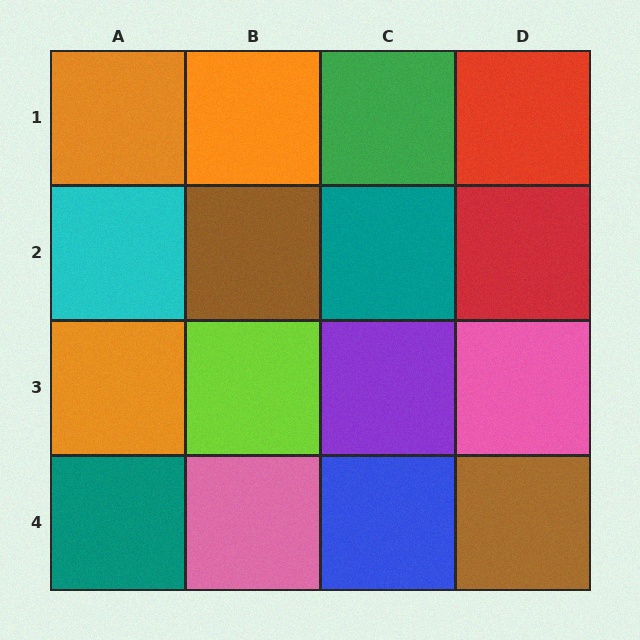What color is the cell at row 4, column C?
Blue.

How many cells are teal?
2 cells are teal.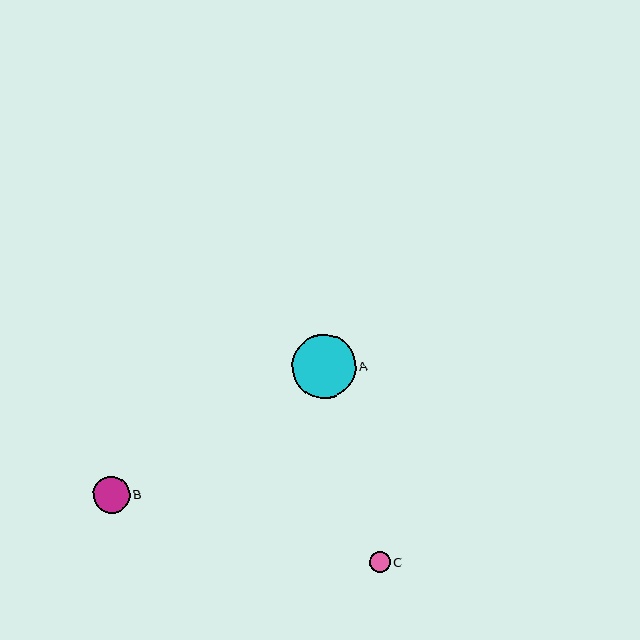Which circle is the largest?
Circle A is the largest with a size of approximately 64 pixels.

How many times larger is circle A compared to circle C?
Circle A is approximately 3.1 times the size of circle C.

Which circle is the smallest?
Circle C is the smallest with a size of approximately 21 pixels.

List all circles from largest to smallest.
From largest to smallest: A, B, C.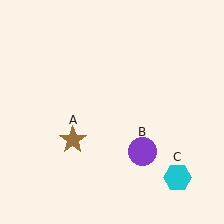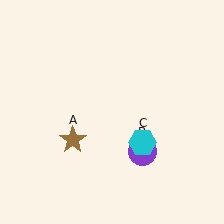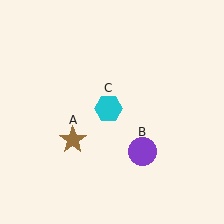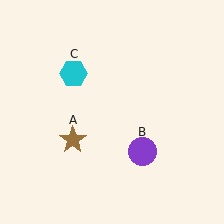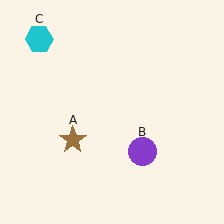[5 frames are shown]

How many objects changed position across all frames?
1 object changed position: cyan hexagon (object C).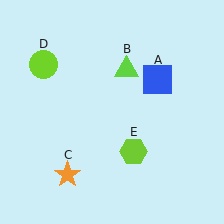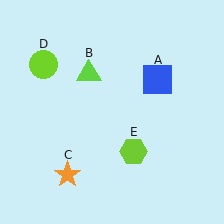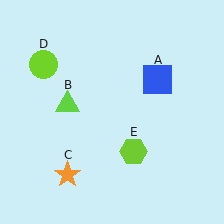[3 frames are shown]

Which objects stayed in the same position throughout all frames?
Blue square (object A) and orange star (object C) and lime circle (object D) and lime hexagon (object E) remained stationary.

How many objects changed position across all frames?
1 object changed position: lime triangle (object B).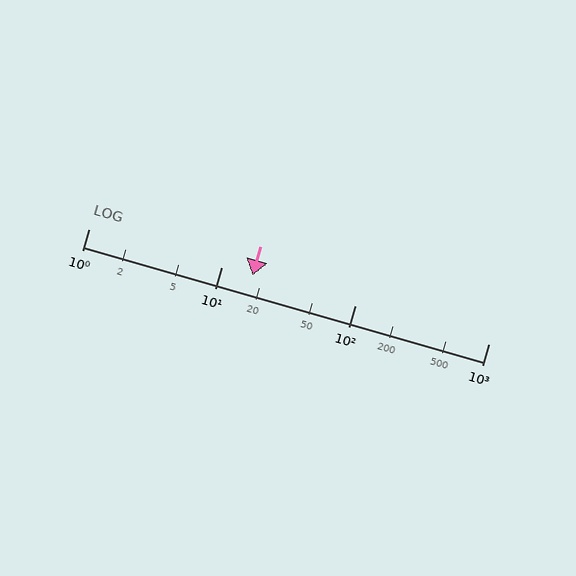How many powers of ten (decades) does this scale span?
The scale spans 3 decades, from 1 to 1000.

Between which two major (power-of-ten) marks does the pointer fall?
The pointer is between 10 and 100.